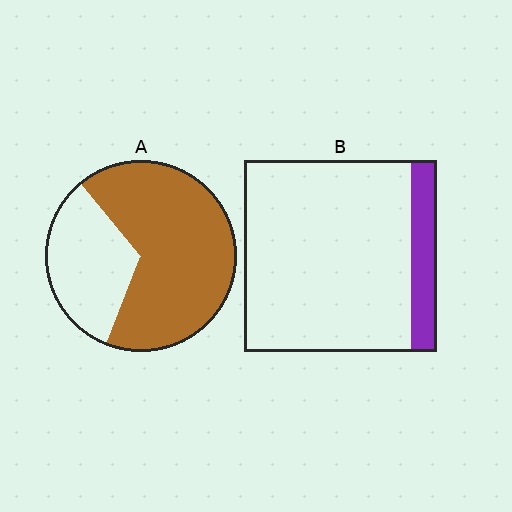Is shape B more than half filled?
No.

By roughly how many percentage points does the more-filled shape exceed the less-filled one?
By roughly 55 percentage points (A over B).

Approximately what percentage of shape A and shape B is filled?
A is approximately 65% and B is approximately 15%.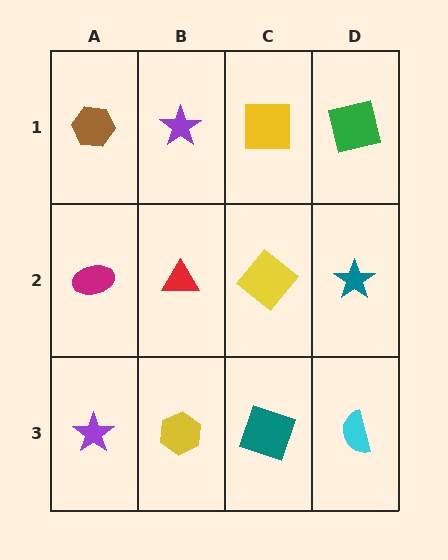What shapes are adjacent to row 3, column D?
A teal star (row 2, column D), a teal square (row 3, column C).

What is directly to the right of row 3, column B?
A teal square.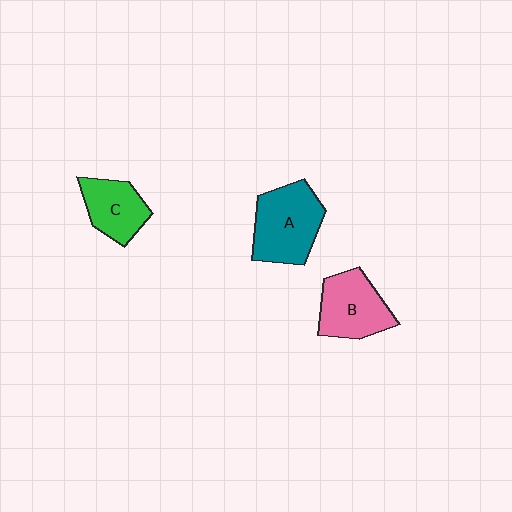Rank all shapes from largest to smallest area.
From largest to smallest: A (teal), B (pink), C (green).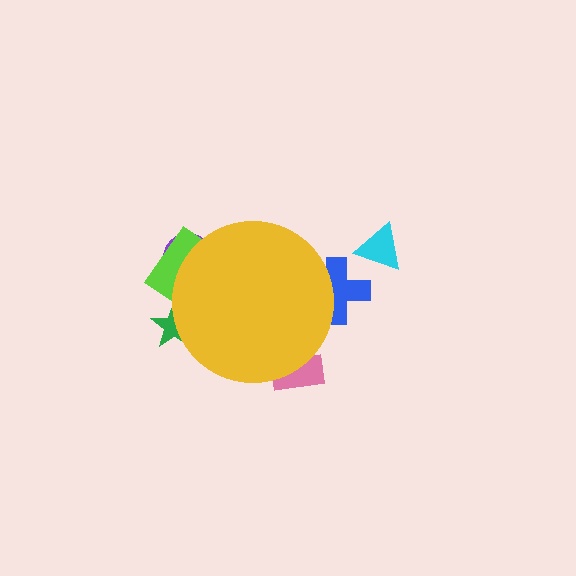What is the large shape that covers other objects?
A yellow circle.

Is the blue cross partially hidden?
Yes, the blue cross is partially hidden behind the yellow circle.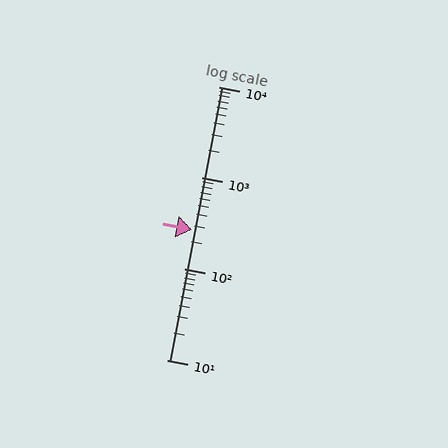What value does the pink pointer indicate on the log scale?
The pointer indicates approximately 270.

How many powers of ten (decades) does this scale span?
The scale spans 3 decades, from 10 to 10000.